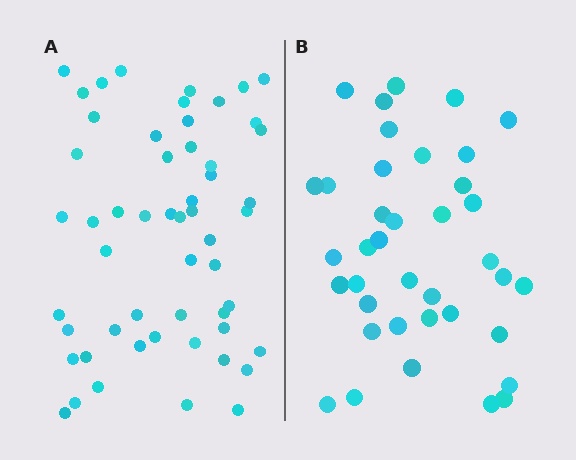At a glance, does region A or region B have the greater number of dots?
Region A (the left region) has more dots.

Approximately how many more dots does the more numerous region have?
Region A has approximately 15 more dots than region B.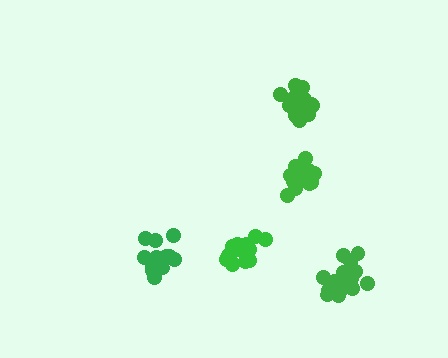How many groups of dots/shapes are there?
There are 5 groups.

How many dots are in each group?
Group 1: 15 dots, Group 2: 18 dots, Group 3: 20 dots, Group 4: 17 dots, Group 5: 16 dots (86 total).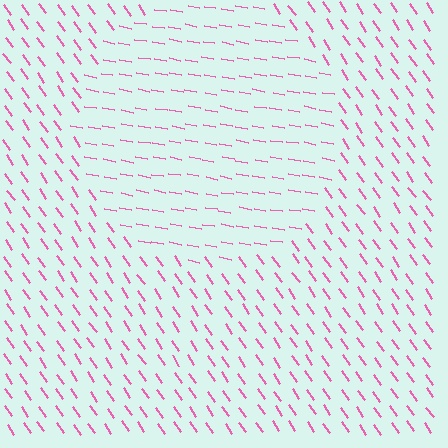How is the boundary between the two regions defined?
The boundary is defined purely by a change in line orientation (approximately 45 degrees difference). All lines are the same color and thickness.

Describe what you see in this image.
The image is filled with small pink line segments. A circle region in the image has lines oriented differently from the surrounding lines, creating a visible texture boundary.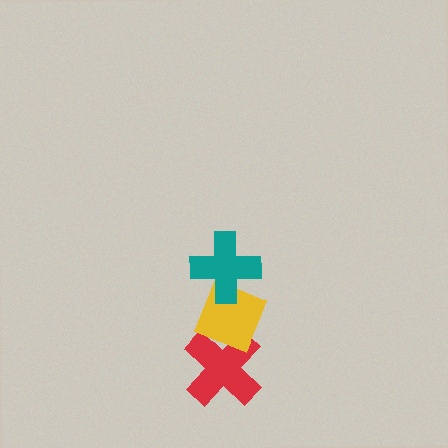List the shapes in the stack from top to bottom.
From top to bottom: the teal cross, the yellow diamond, the red cross.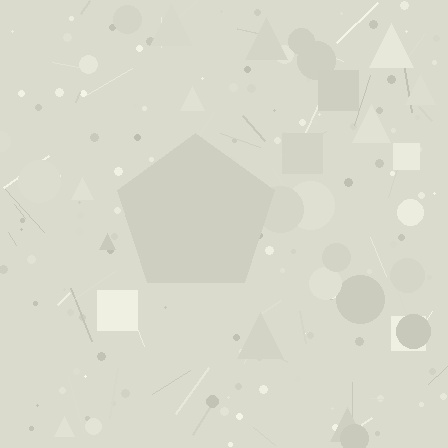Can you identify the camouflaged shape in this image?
The camouflaged shape is a pentagon.